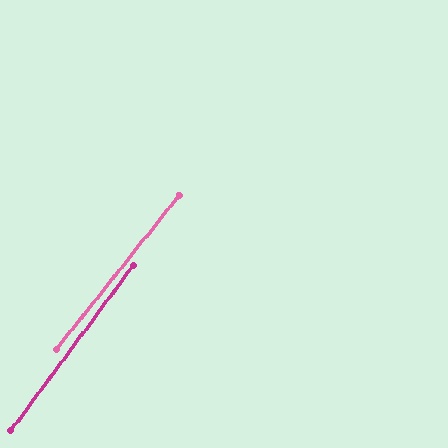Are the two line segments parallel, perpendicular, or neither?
Parallel — their directions differ by only 1.9°.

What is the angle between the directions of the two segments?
Approximately 2 degrees.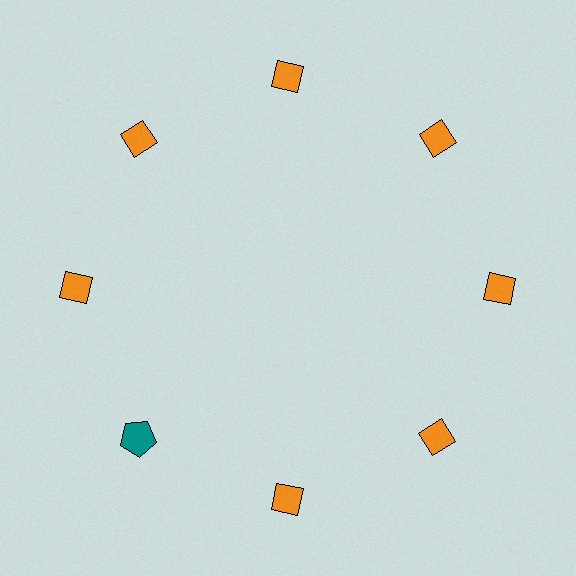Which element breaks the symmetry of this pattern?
The teal pentagon at roughly the 8 o'clock position breaks the symmetry. All other shapes are orange diamonds.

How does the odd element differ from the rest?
It differs in both color (teal instead of orange) and shape (pentagon instead of diamond).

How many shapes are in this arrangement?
There are 8 shapes arranged in a ring pattern.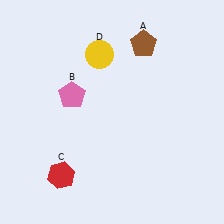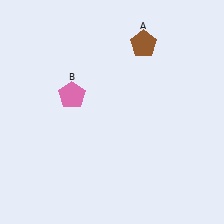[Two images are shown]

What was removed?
The yellow circle (D), the red hexagon (C) were removed in Image 2.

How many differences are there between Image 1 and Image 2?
There are 2 differences between the two images.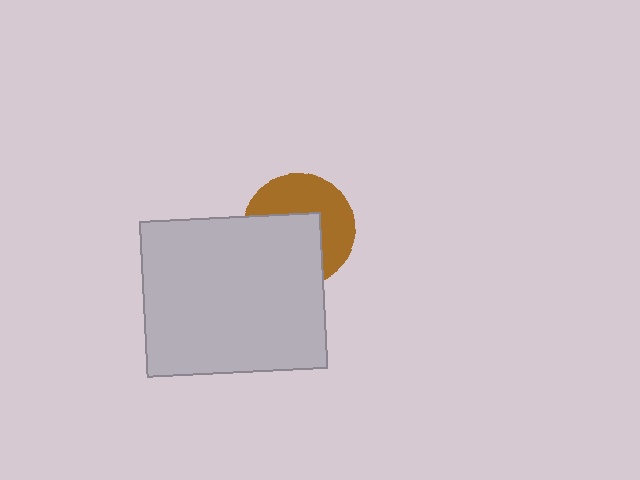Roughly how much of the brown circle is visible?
About half of it is visible (roughly 50%).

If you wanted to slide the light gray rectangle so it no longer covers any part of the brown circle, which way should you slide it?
Slide it toward the lower-left — that is the most direct way to separate the two shapes.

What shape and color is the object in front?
The object in front is a light gray rectangle.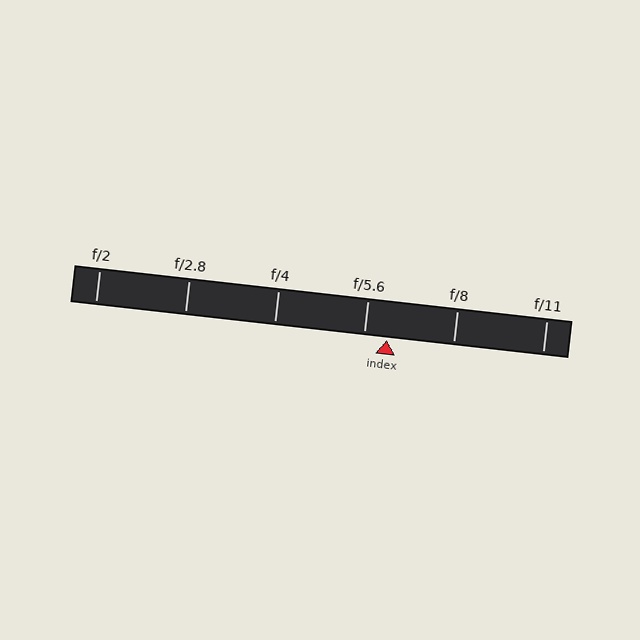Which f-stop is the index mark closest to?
The index mark is closest to f/5.6.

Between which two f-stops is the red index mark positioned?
The index mark is between f/5.6 and f/8.